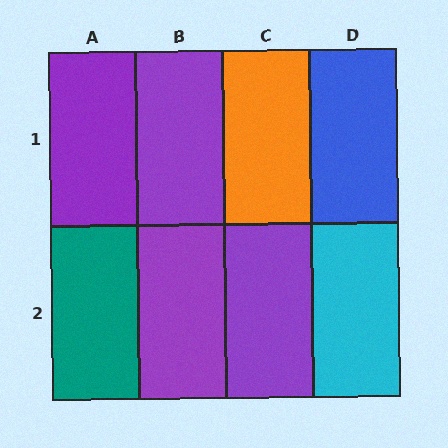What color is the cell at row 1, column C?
Orange.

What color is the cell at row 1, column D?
Blue.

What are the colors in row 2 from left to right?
Teal, purple, purple, cyan.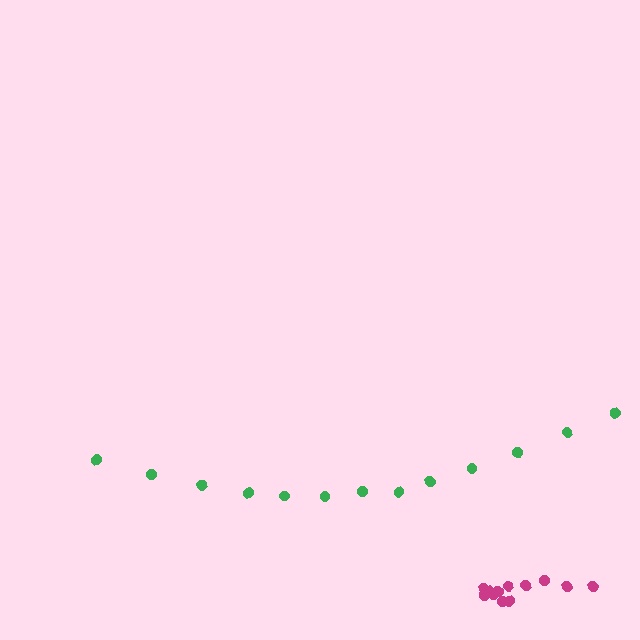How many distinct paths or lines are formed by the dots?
There are 2 distinct paths.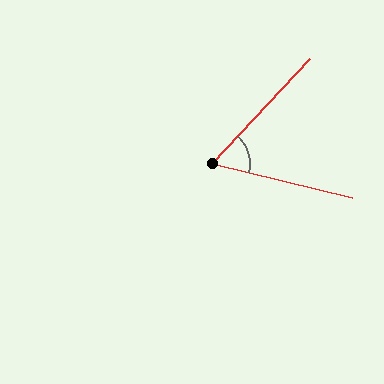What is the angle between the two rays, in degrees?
Approximately 61 degrees.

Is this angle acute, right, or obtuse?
It is acute.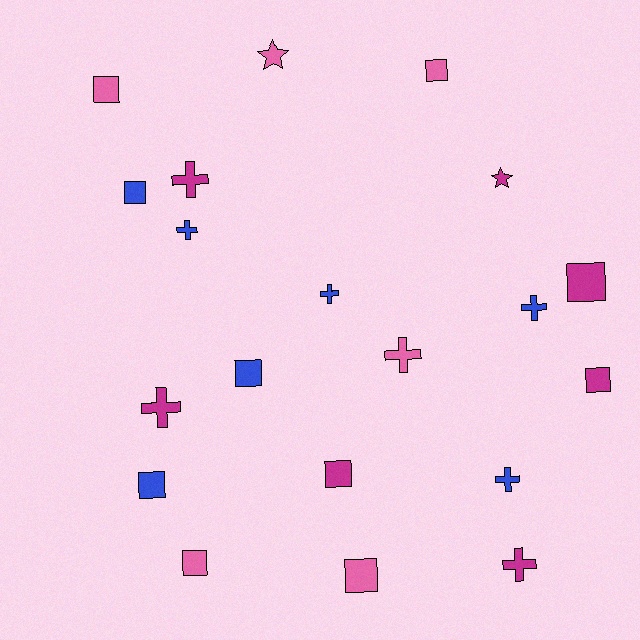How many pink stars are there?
There is 1 pink star.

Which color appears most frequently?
Magenta, with 7 objects.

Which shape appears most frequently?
Square, with 10 objects.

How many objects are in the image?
There are 20 objects.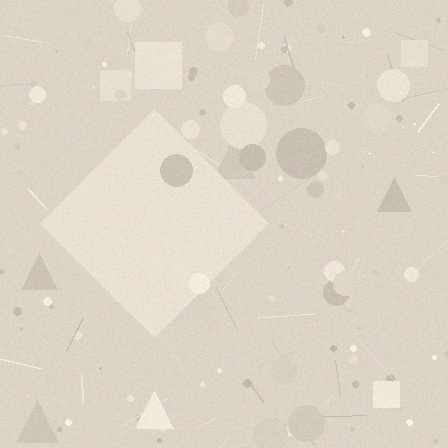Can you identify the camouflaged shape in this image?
The camouflaged shape is a diamond.